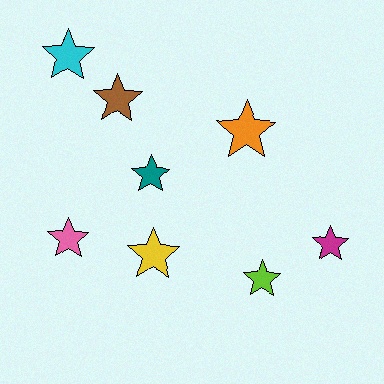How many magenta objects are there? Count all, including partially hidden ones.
There is 1 magenta object.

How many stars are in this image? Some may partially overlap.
There are 8 stars.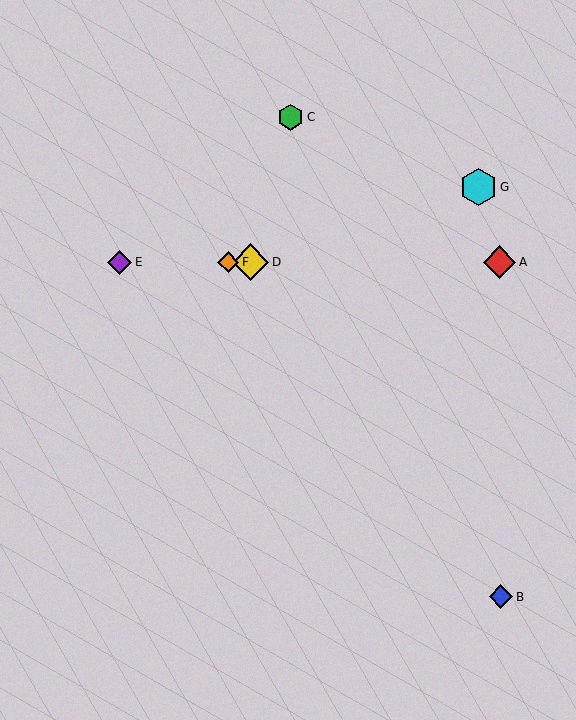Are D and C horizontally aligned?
No, D is at y≈262 and C is at y≈117.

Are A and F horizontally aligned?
Yes, both are at y≈262.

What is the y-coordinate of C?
Object C is at y≈117.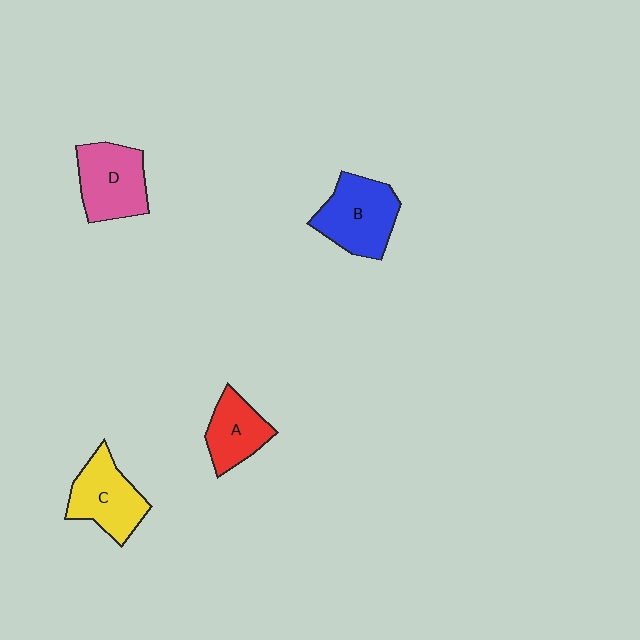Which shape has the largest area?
Shape B (blue).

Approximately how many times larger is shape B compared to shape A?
Approximately 1.4 times.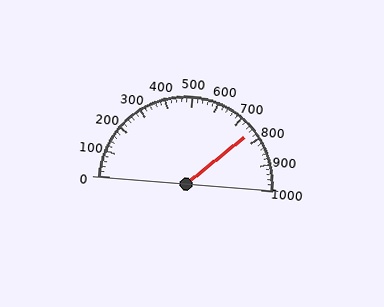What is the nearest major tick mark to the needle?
The nearest major tick mark is 800.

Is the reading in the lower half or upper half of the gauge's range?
The reading is in the upper half of the range (0 to 1000).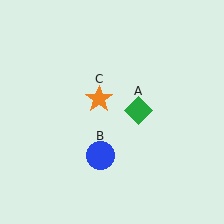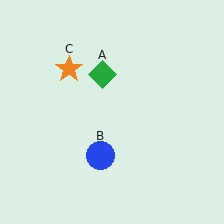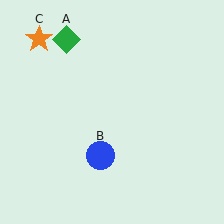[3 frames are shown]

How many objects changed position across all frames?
2 objects changed position: green diamond (object A), orange star (object C).